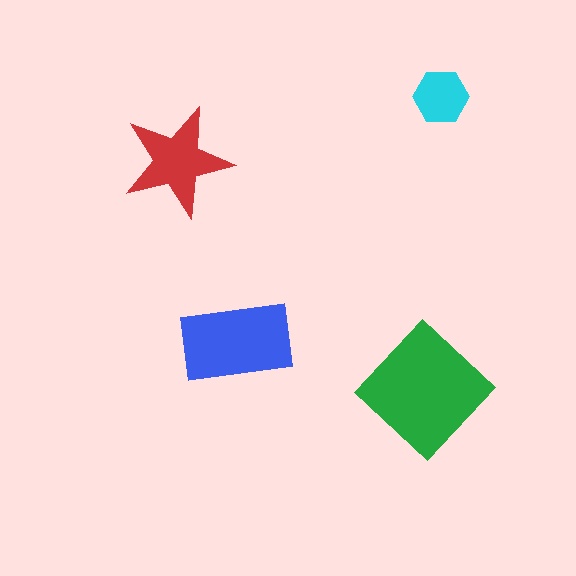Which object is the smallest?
The cyan hexagon.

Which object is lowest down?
The green diamond is bottommost.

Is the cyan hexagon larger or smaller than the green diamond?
Smaller.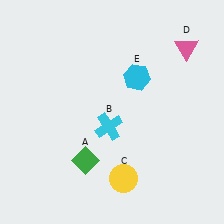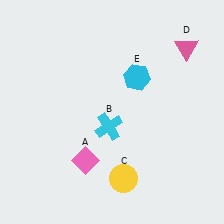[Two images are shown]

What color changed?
The diamond (A) changed from green in Image 1 to pink in Image 2.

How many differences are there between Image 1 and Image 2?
There is 1 difference between the two images.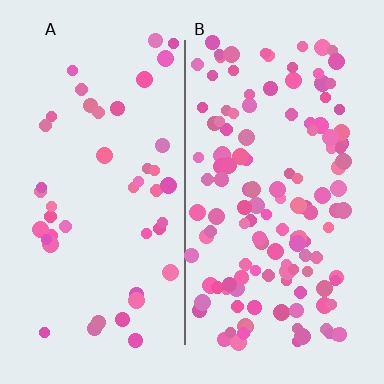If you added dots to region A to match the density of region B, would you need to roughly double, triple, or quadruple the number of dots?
Approximately triple.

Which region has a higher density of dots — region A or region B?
B (the right).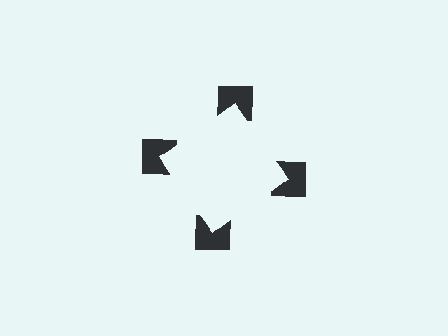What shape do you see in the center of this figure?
An illusory square — its edges are inferred from the aligned wedge cuts in the notched squares, not physically drawn.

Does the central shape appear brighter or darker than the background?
It typically appears slightly brighter than the background, even though no actual brightness change is drawn.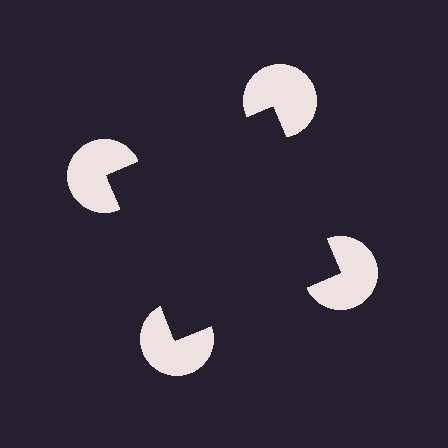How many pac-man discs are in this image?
There are 4 — one at each vertex of the illusory square.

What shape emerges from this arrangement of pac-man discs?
An illusory square — its edges are inferred from the aligned wedge cuts in the pac-man discs, not physically drawn.